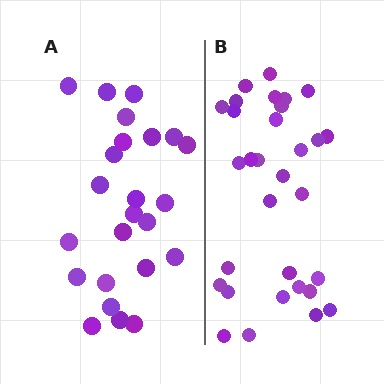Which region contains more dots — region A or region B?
Region B (the right region) has more dots.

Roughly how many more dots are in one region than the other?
Region B has roughly 8 or so more dots than region A.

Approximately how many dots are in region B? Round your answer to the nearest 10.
About 30 dots. (The exact count is 31, which rounds to 30.)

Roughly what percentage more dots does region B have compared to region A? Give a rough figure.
About 30% more.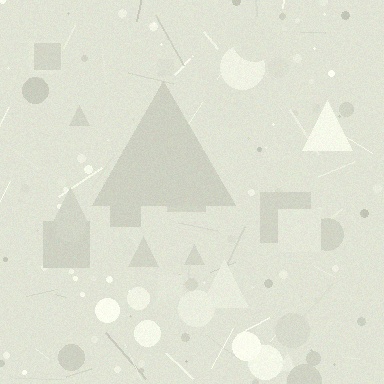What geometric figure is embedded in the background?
A triangle is embedded in the background.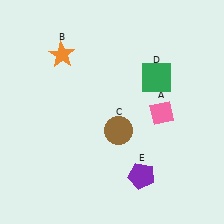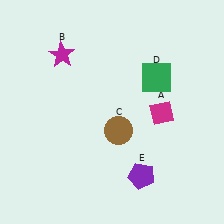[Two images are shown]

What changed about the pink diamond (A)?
In Image 1, A is pink. In Image 2, it changed to magenta.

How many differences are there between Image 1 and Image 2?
There are 2 differences between the two images.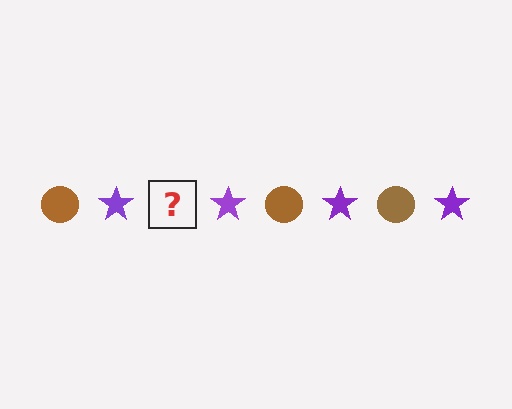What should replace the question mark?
The question mark should be replaced with a brown circle.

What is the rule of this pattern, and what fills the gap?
The rule is that the pattern alternates between brown circle and purple star. The gap should be filled with a brown circle.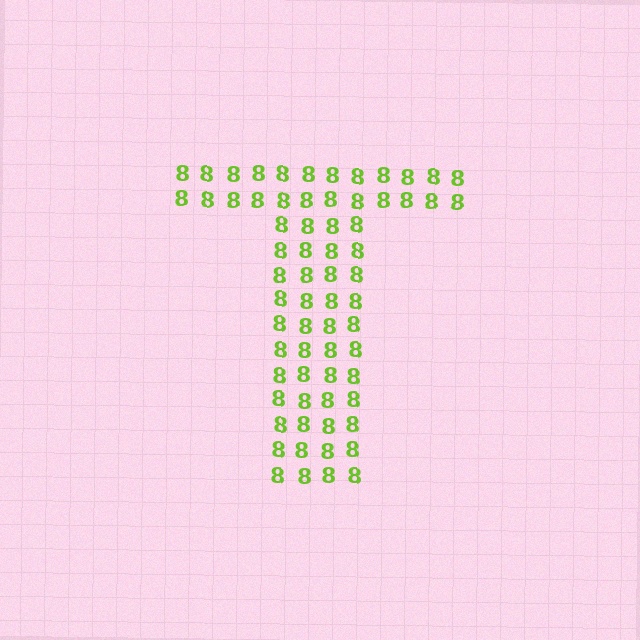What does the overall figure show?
The overall figure shows the letter T.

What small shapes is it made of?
It is made of small digit 8's.